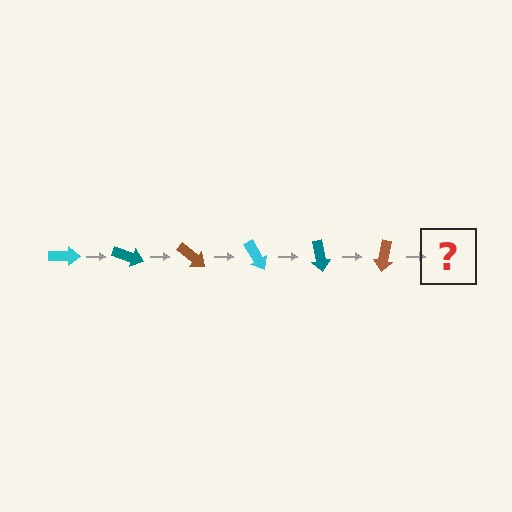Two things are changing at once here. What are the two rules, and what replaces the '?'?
The two rules are that it rotates 20 degrees each step and the color cycles through cyan, teal, and brown. The '?' should be a cyan arrow, rotated 120 degrees from the start.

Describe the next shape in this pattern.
It should be a cyan arrow, rotated 120 degrees from the start.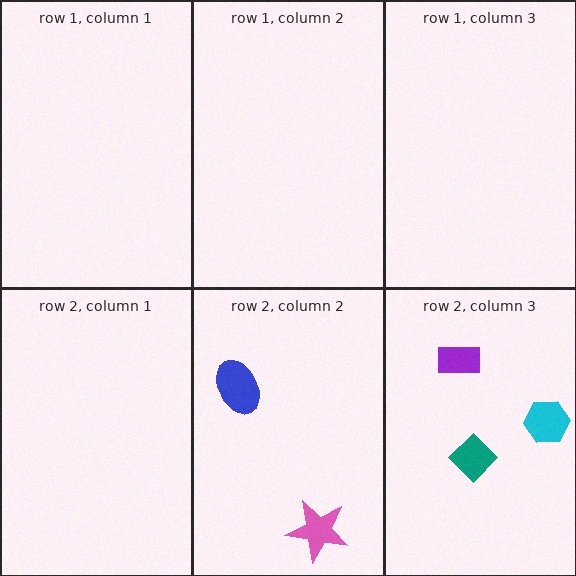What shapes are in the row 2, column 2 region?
The pink star, the blue ellipse.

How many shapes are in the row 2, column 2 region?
2.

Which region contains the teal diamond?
The row 2, column 3 region.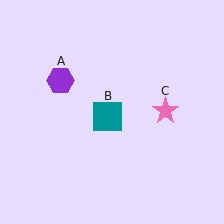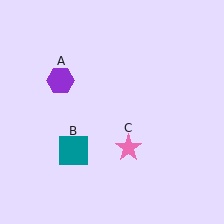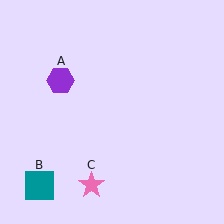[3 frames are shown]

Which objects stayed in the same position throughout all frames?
Purple hexagon (object A) remained stationary.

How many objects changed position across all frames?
2 objects changed position: teal square (object B), pink star (object C).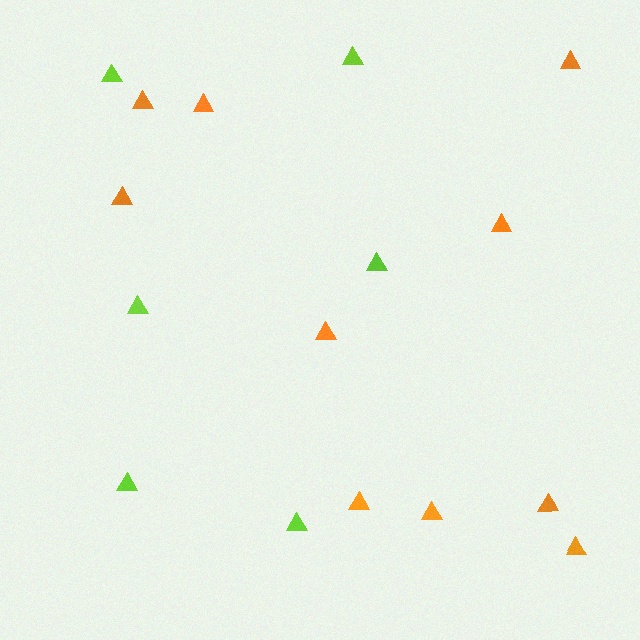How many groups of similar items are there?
There are 2 groups: one group of orange triangles (10) and one group of lime triangles (6).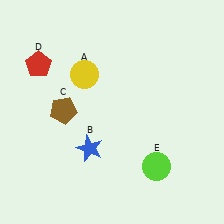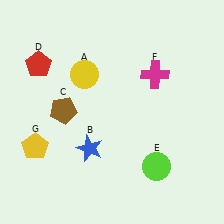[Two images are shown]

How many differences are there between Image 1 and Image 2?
There are 2 differences between the two images.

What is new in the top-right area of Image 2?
A magenta cross (F) was added in the top-right area of Image 2.